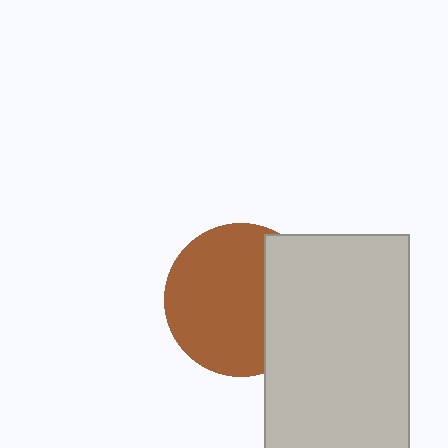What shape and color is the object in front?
The object in front is a light gray rectangle.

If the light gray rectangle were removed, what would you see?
You would see the complete brown circle.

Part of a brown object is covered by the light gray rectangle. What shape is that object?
It is a circle.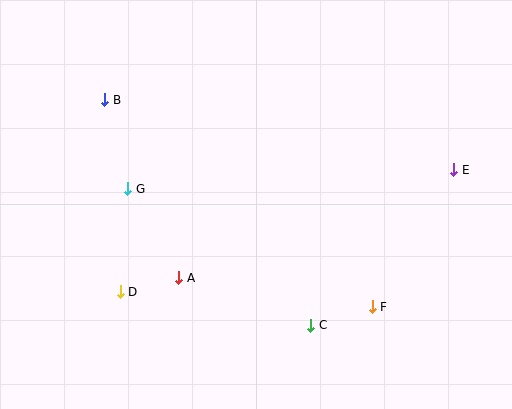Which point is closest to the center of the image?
Point A at (178, 278) is closest to the center.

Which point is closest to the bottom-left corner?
Point D is closest to the bottom-left corner.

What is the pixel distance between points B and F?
The distance between B and F is 338 pixels.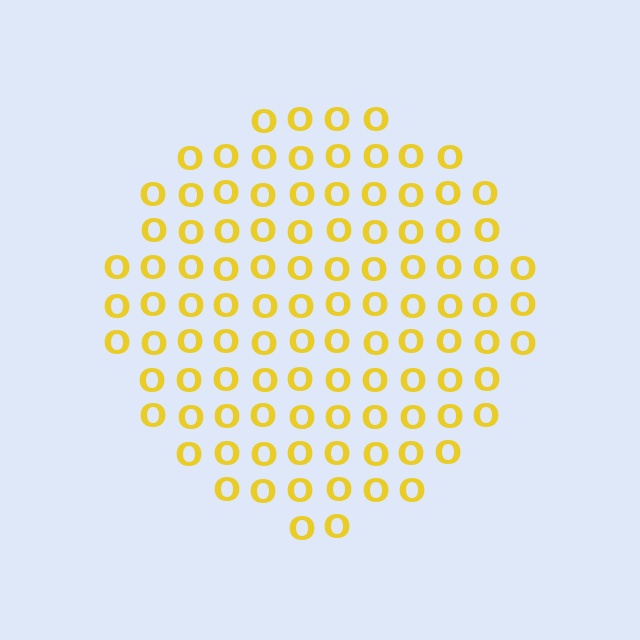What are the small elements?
The small elements are letter O's.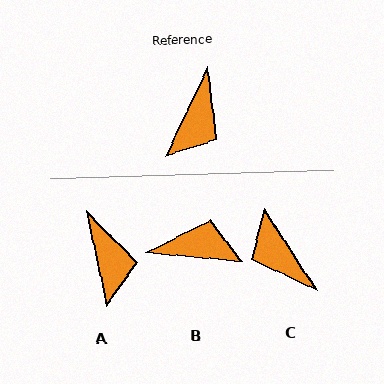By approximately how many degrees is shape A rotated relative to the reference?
Approximately 38 degrees counter-clockwise.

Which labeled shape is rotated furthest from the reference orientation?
C, about 122 degrees away.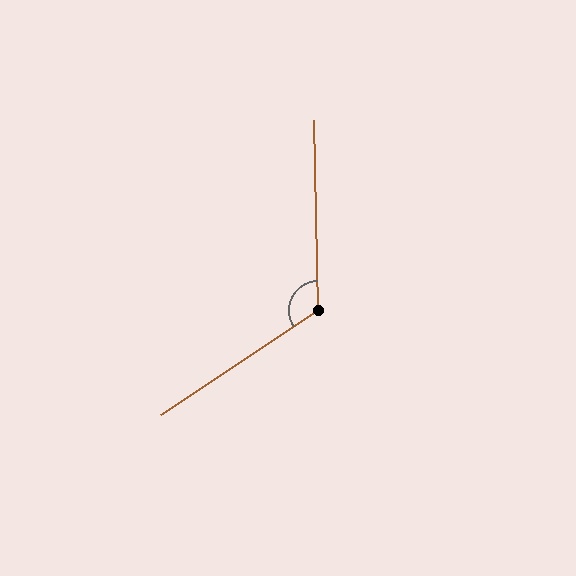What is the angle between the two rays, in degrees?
Approximately 122 degrees.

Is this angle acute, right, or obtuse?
It is obtuse.